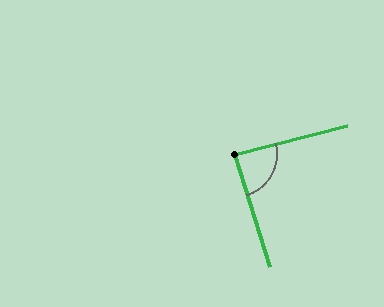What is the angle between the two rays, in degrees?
Approximately 87 degrees.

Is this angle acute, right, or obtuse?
It is approximately a right angle.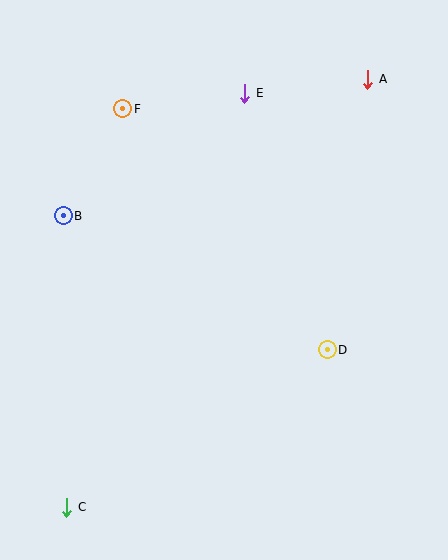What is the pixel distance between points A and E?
The distance between A and E is 124 pixels.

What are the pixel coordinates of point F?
Point F is at (123, 109).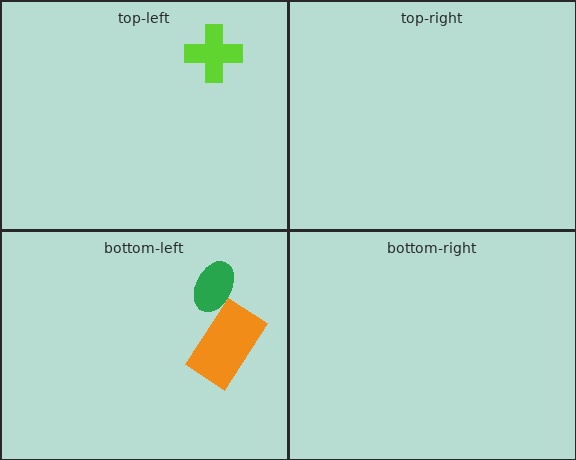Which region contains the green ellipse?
The bottom-left region.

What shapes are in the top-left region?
The lime cross.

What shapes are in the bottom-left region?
The green ellipse, the orange rectangle.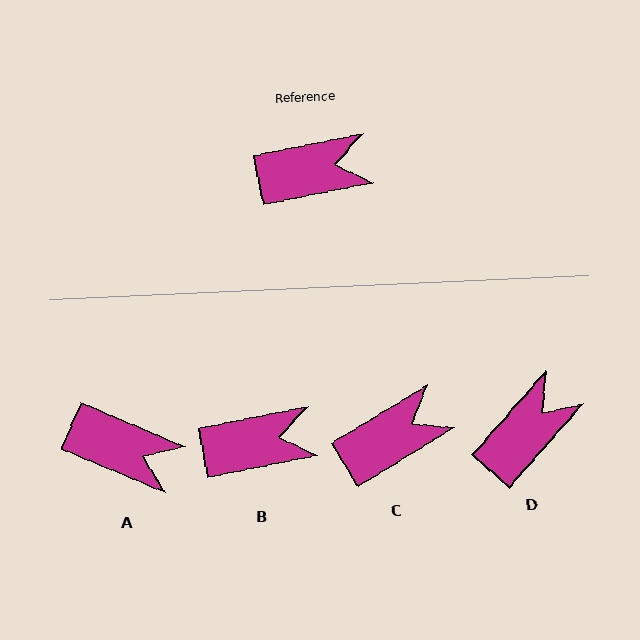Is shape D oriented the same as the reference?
No, it is off by about 37 degrees.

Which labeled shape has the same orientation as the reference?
B.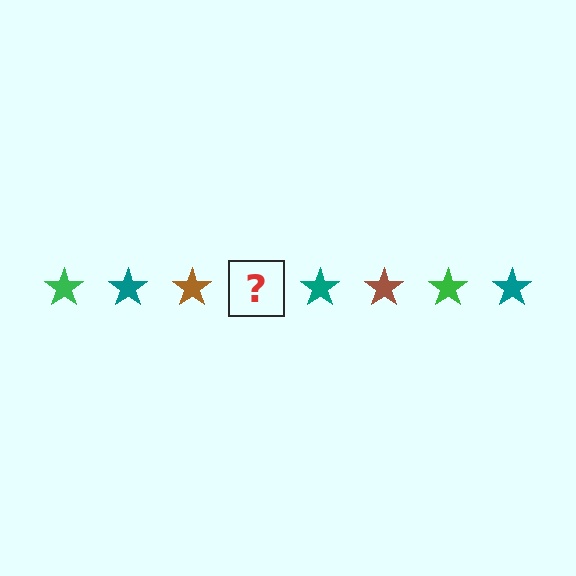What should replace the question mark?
The question mark should be replaced with a green star.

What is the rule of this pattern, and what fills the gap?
The rule is that the pattern cycles through green, teal, brown stars. The gap should be filled with a green star.